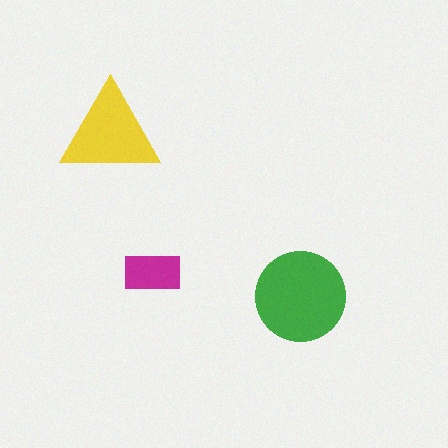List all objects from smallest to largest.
The magenta rectangle, the yellow triangle, the green circle.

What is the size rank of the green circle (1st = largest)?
1st.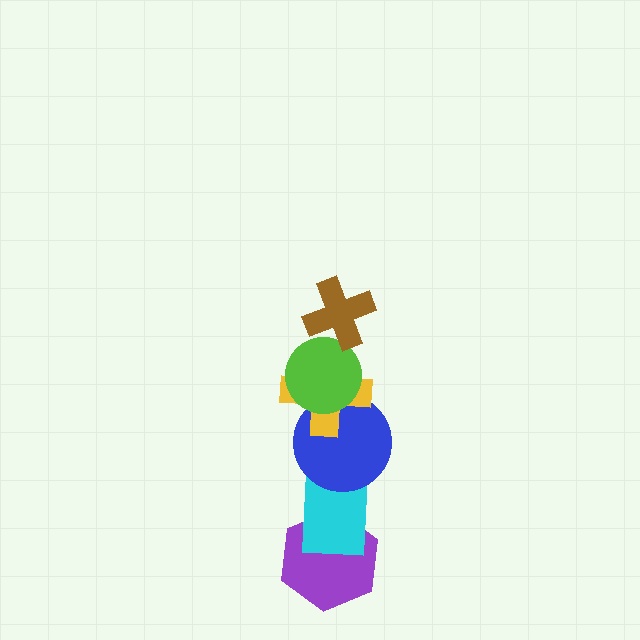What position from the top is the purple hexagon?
The purple hexagon is 6th from the top.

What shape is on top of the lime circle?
The brown cross is on top of the lime circle.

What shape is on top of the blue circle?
The yellow cross is on top of the blue circle.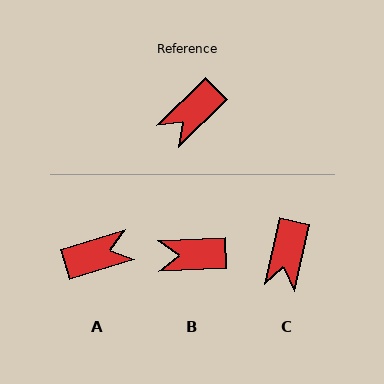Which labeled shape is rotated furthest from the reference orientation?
A, about 152 degrees away.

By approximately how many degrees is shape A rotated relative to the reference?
Approximately 152 degrees counter-clockwise.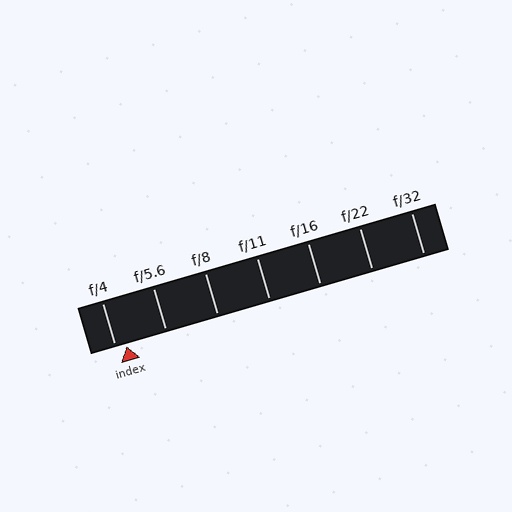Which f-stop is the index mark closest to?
The index mark is closest to f/4.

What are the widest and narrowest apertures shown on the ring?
The widest aperture shown is f/4 and the narrowest is f/32.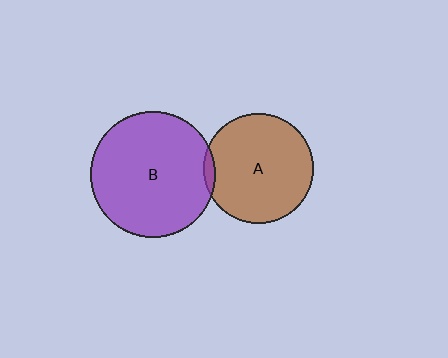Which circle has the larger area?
Circle B (purple).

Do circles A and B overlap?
Yes.